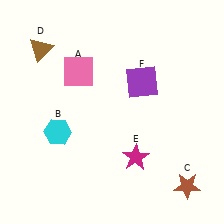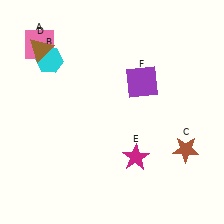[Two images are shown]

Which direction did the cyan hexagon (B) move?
The cyan hexagon (B) moved up.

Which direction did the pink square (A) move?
The pink square (A) moved left.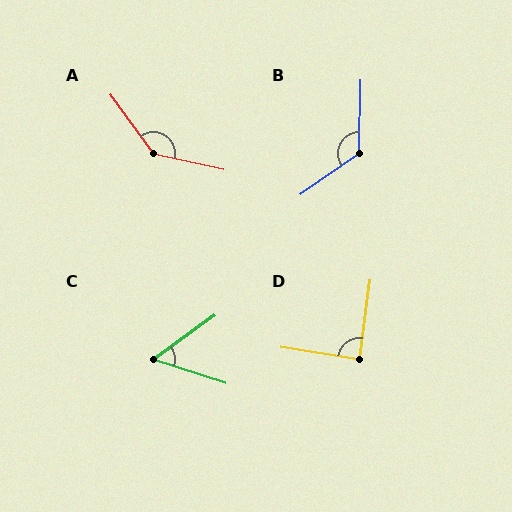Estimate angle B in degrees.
Approximately 126 degrees.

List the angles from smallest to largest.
C (54°), D (88°), B (126°), A (139°).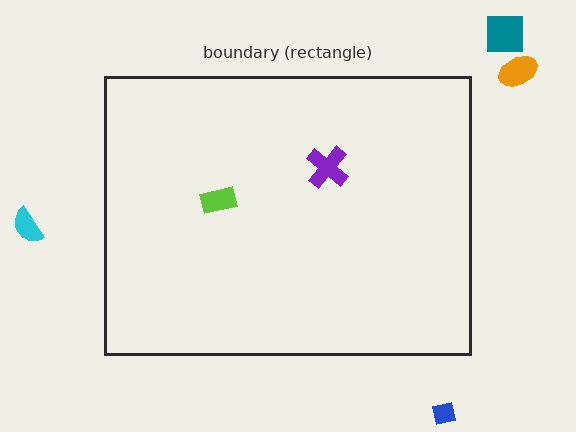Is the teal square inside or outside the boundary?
Outside.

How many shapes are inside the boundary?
2 inside, 4 outside.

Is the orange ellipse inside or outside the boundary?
Outside.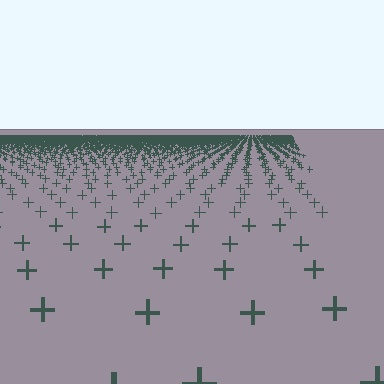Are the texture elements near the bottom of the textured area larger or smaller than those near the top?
Larger. Near the bottom, elements are closer to the viewer and appear at a bigger on-screen size.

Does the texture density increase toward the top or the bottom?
Density increases toward the top.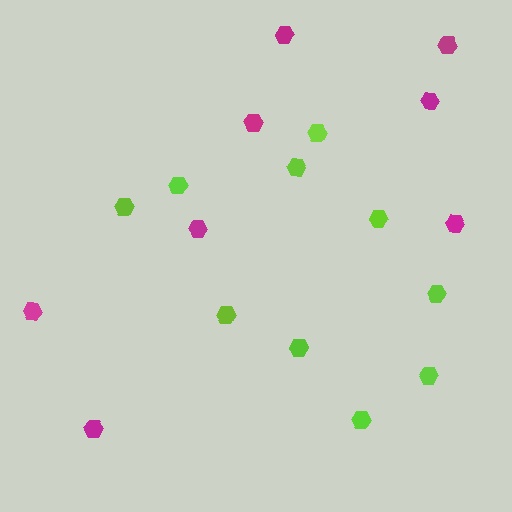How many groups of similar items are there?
There are 2 groups: one group of lime hexagons (10) and one group of magenta hexagons (8).